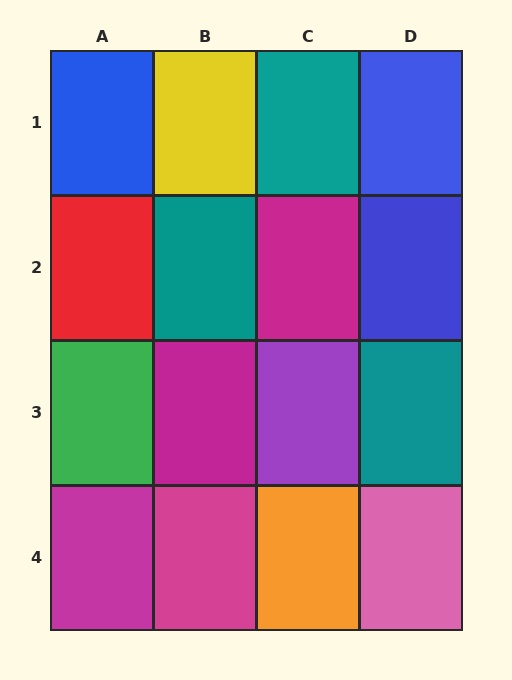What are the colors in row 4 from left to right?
Magenta, magenta, orange, pink.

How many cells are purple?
1 cell is purple.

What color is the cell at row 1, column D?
Blue.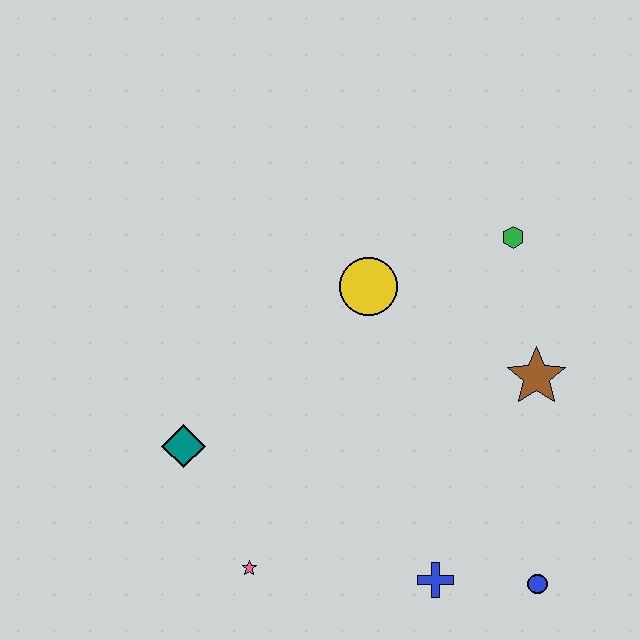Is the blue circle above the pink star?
No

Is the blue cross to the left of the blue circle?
Yes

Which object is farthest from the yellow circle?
The blue circle is farthest from the yellow circle.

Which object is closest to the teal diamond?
The pink star is closest to the teal diamond.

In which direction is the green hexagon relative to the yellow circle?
The green hexagon is to the right of the yellow circle.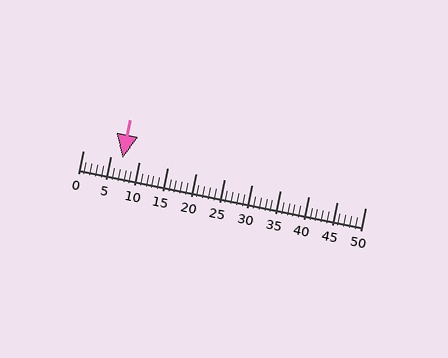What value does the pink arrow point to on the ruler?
The pink arrow points to approximately 7.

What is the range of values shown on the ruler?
The ruler shows values from 0 to 50.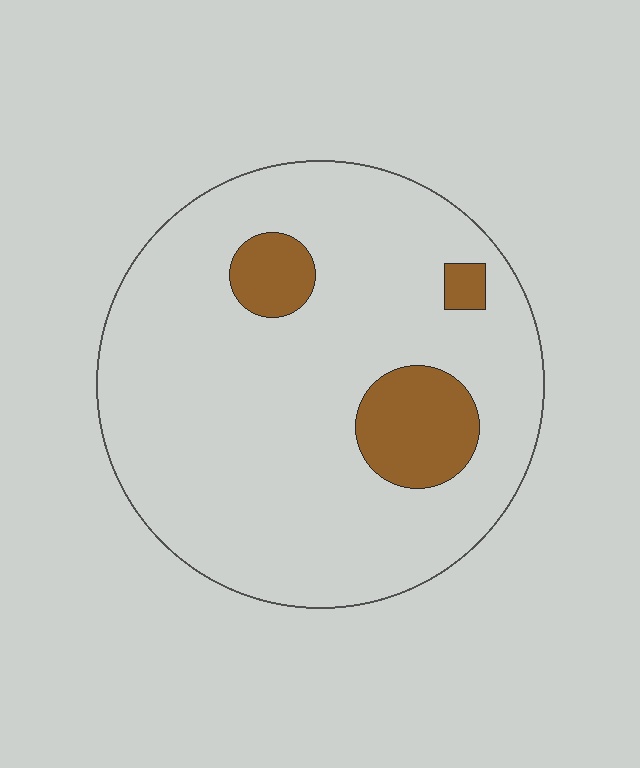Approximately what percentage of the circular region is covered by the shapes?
Approximately 15%.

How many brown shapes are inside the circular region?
3.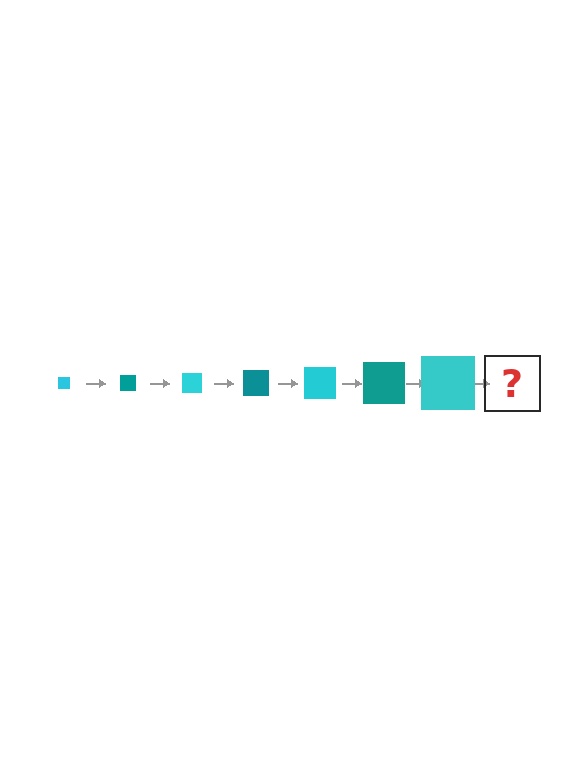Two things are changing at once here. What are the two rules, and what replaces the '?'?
The two rules are that the square grows larger each step and the color cycles through cyan and teal. The '?' should be a teal square, larger than the previous one.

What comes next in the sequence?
The next element should be a teal square, larger than the previous one.